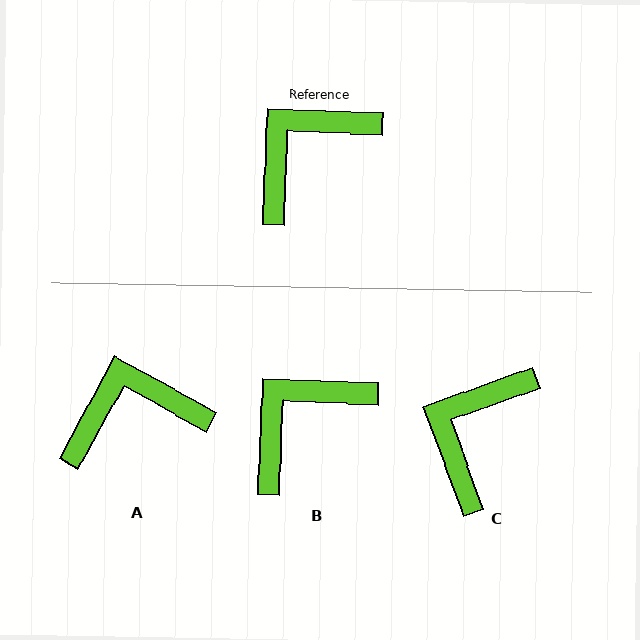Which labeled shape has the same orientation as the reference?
B.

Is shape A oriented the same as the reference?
No, it is off by about 27 degrees.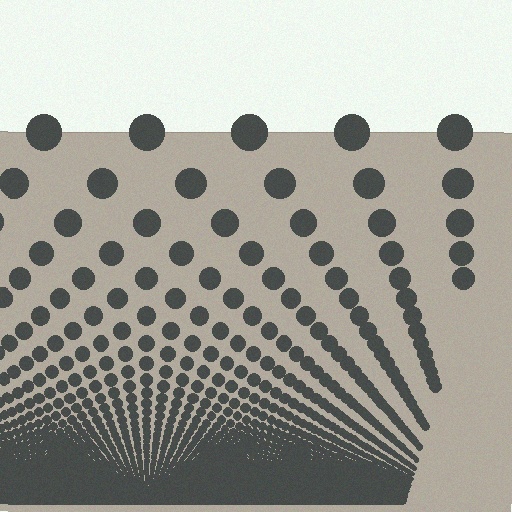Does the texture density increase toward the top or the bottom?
Density increases toward the bottom.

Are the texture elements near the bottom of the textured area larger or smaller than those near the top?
Smaller. The gradient is inverted — elements near the bottom are smaller and denser.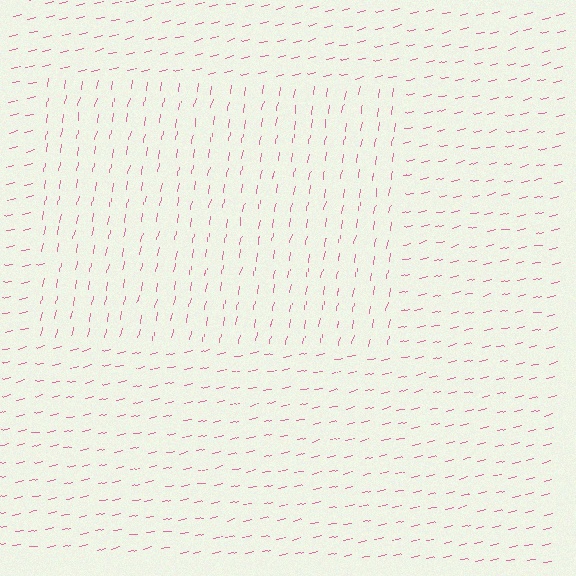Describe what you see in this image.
The image is filled with small pink line segments. A rectangle region in the image has lines oriented differently from the surrounding lines, creating a visible texture boundary.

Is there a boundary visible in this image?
Yes, there is a texture boundary formed by a change in line orientation.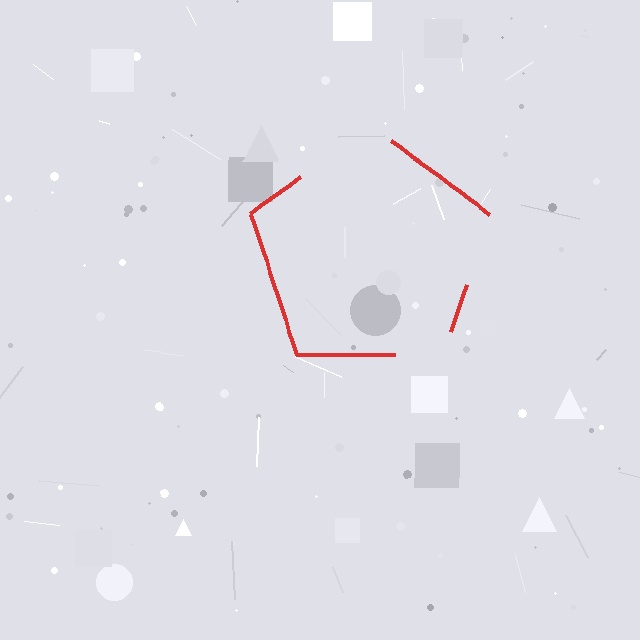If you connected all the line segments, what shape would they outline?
They would outline a pentagon.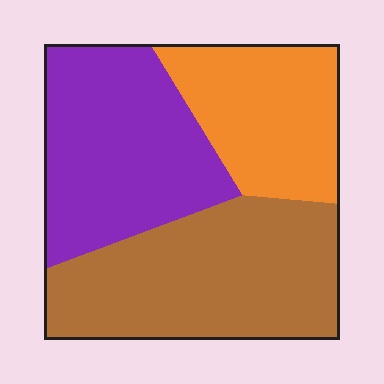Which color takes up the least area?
Orange, at roughly 25%.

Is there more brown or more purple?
Brown.